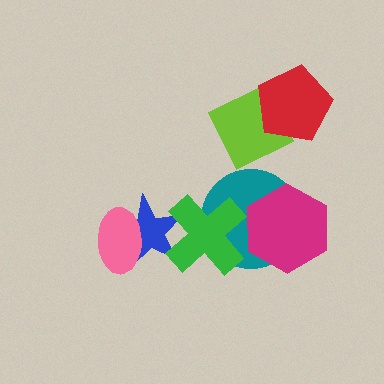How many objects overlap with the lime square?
1 object overlaps with the lime square.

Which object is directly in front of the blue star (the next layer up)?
The pink ellipse is directly in front of the blue star.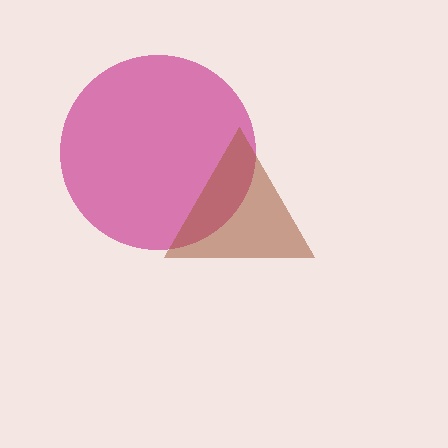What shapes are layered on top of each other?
The layered shapes are: a magenta circle, a brown triangle.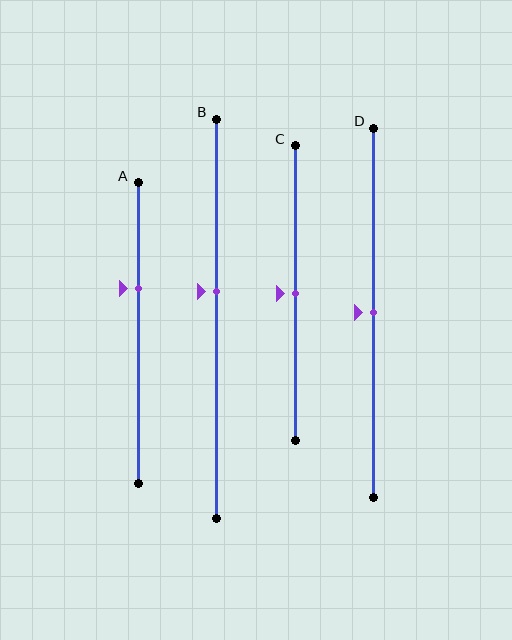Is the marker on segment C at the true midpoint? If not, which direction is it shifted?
Yes, the marker on segment C is at the true midpoint.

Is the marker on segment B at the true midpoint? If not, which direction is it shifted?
No, the marker on segment B is shifted upward by about 7% of the segment length.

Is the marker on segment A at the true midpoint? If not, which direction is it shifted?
No, the marker on segment A is shifted upward by about 15% of the segment length.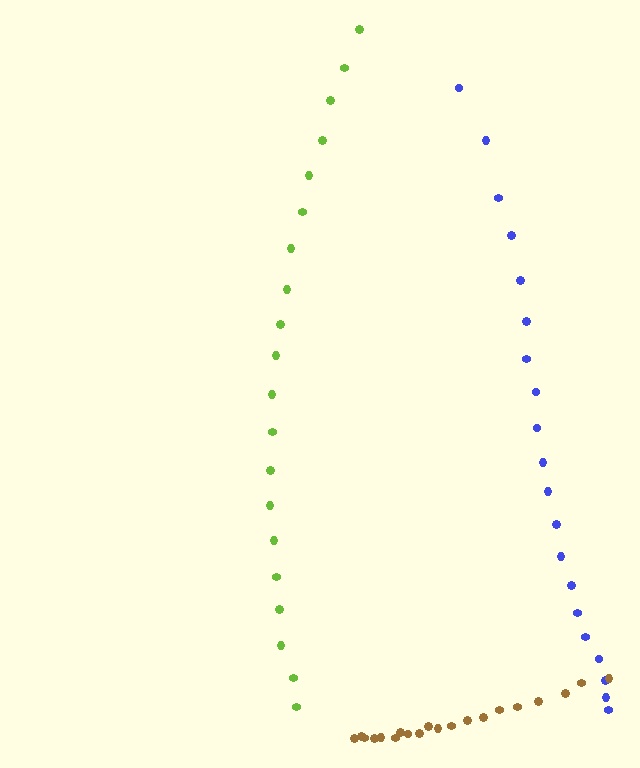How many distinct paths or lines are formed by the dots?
There are 3 distinct paths.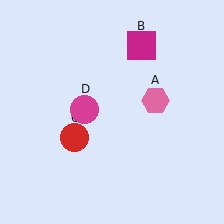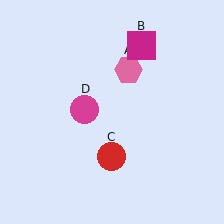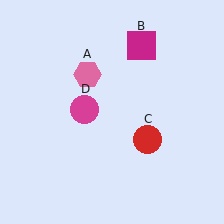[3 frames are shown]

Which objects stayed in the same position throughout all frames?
Magenta square (object B) and magenta circle (object D) remained stationary.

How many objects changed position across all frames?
2 objects changed position: pink hexagon (object A), red circle (object C).